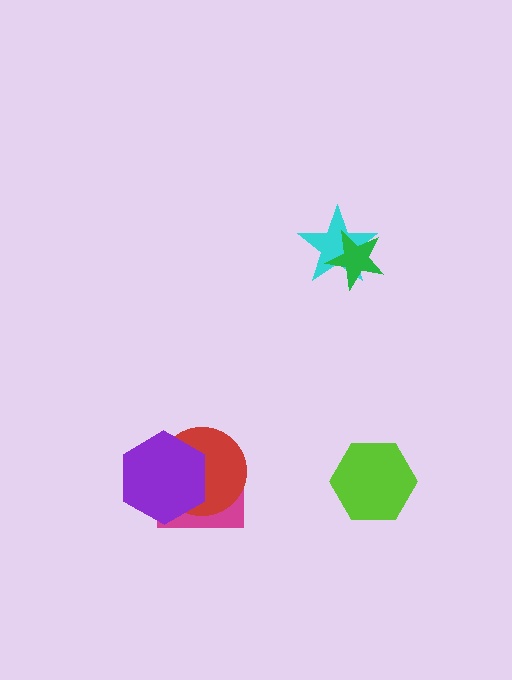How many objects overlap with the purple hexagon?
2 objects overlap with the purple hexagon.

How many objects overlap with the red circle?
2 objects overlap with the red circle.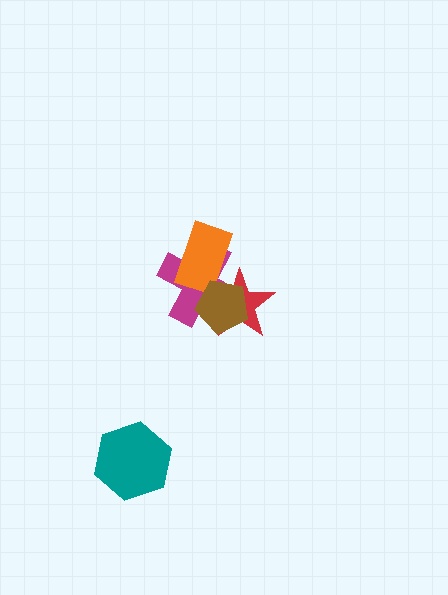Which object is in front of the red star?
The brown pentagon is in front of the red star.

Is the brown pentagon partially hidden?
No, no other shape covers it.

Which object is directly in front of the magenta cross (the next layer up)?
The orange rectangle is directly in front of the magenta cross.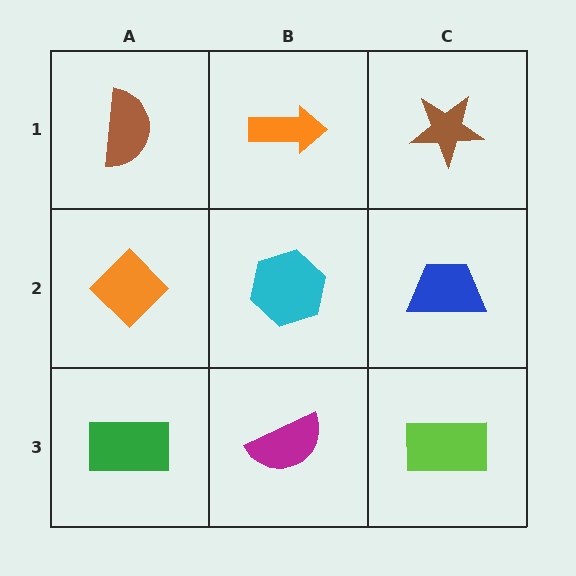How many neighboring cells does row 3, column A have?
2.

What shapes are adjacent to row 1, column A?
An orange diamond (row 2, column A), an orange arrow (row 1, column B).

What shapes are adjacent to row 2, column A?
A brown semicircle (row 1, column A), a green rectangle (row 3, column A), a cyan hexagon (row 2, column B).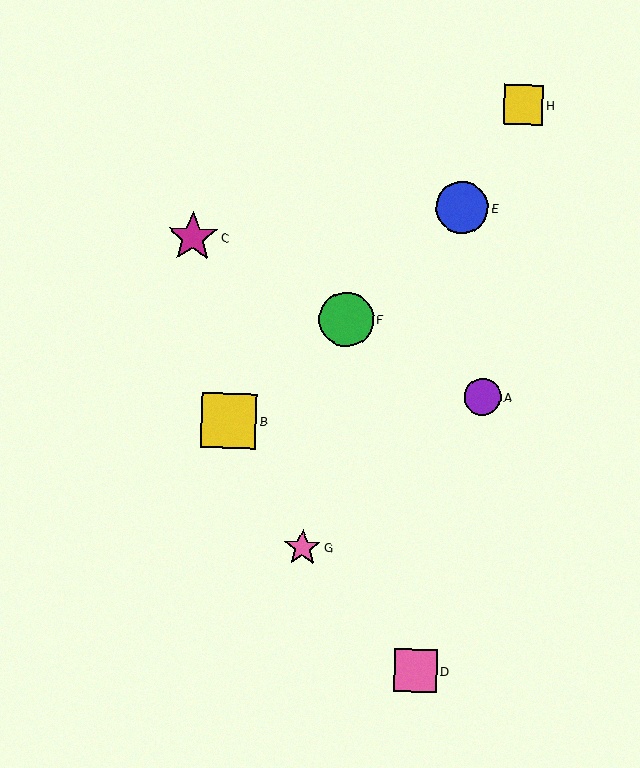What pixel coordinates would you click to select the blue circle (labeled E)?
Click at (462, 208) to select the blue circle E.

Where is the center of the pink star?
The center of the pink star is at (302, 548).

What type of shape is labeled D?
Shape D is a pink square.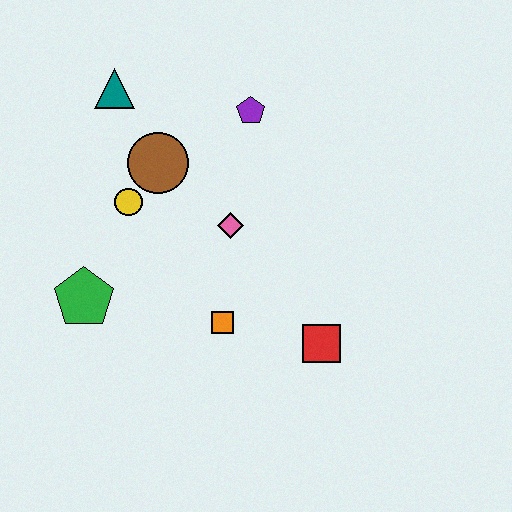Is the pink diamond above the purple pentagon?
No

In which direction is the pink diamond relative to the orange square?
The pink diamond is above the orange square.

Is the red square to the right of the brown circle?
Yes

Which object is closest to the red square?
The orange square is closest to the red square.